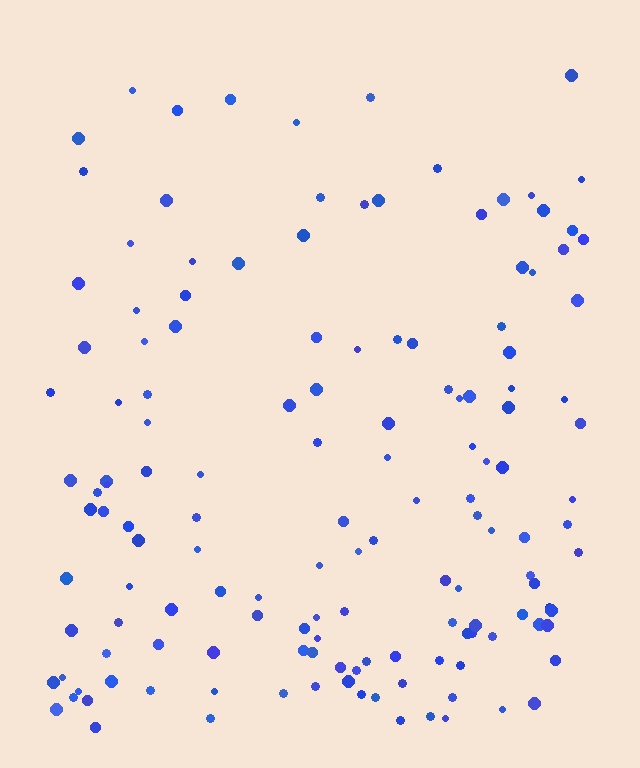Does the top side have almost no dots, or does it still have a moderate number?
Still a moderate number, just noticeably fewer than the bottom.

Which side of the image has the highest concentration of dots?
The bottom.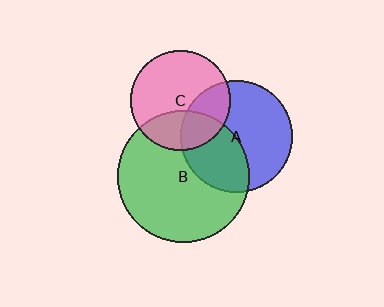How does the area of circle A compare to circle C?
Approximately 1.2 times.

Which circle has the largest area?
Circle B (green).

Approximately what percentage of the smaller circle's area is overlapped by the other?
Approximately 30%.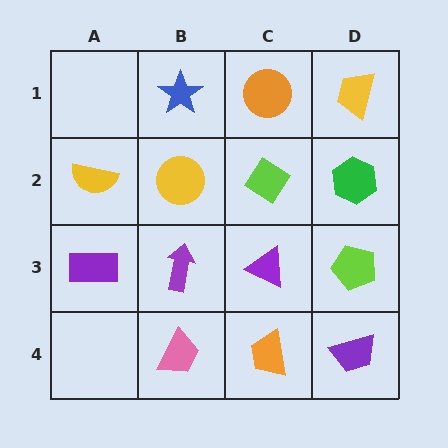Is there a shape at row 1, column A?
No, that cell is empty.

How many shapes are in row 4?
3 shapes.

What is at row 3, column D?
A lime pentagon.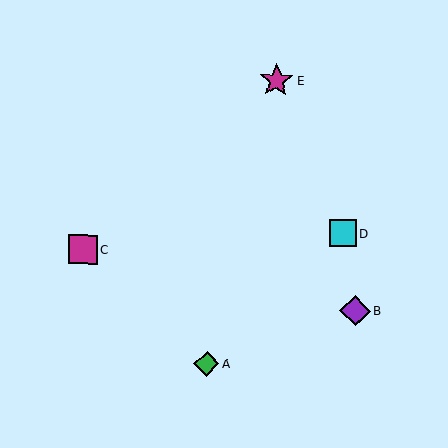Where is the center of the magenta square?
The center of the magenta square is at (83, 249).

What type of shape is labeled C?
Shape C is a magenta square.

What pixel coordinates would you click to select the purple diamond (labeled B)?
Click at (355, 311) to select the purple diamond B.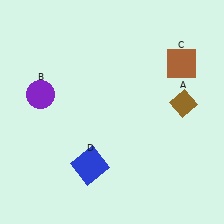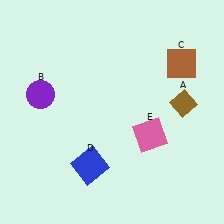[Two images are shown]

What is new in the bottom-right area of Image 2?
A pink square (E) was added in the bottom-right area of Image 2.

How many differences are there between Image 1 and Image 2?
There is 1 difference between the two images.